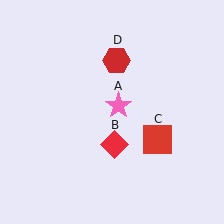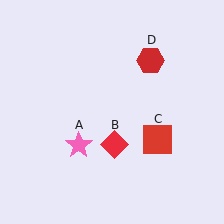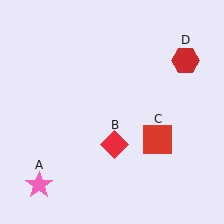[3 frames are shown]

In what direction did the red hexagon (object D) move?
The red hexagon (object D) moved right.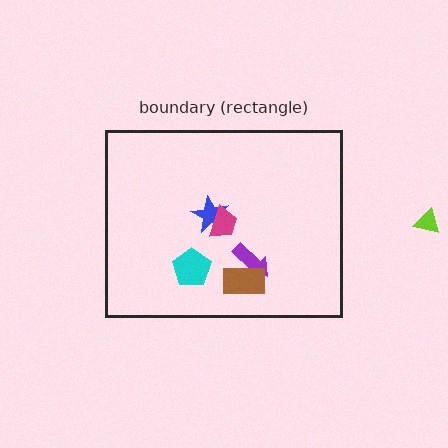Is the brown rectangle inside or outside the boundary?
Inside.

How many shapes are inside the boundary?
5 inside, 1 outside.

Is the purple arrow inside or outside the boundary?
Inside.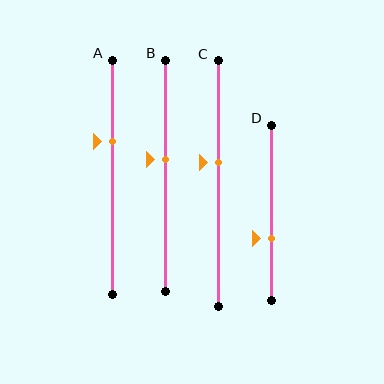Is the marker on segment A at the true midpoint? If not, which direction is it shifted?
No, the marker on segment A is shifted upward by about 15% of the segment length.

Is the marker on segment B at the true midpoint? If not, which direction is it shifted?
No, the marker on segment B is shifted upward by about 7% of the segment length.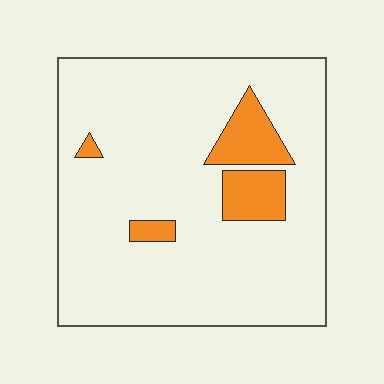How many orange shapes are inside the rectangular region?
4.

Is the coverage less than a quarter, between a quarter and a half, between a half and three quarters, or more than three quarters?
Less than a quarter.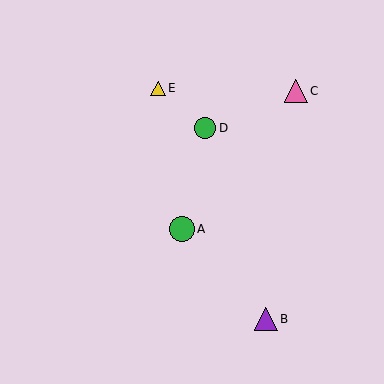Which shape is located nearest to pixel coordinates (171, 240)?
The green circle (labeled A) at (182, 229) is nearest to that location.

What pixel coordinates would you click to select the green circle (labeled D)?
Click at (205, 128) to select the green circle D.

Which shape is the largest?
The green circle (labeled A) is the largest.